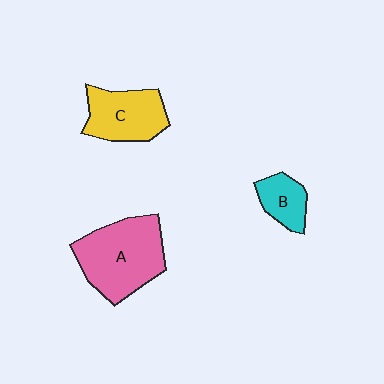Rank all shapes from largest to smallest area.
From largest to smallest: A (pink), C (yellow), B (cyan).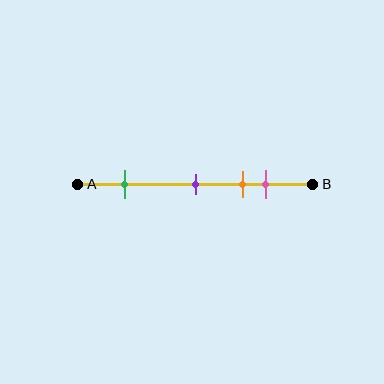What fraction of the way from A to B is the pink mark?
The pink mark is approximately 80% (0.8) of the way from A to B.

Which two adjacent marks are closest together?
The orange and pink marks are the closest adjacent pair.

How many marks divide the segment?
There are 4 marks dividing the segment.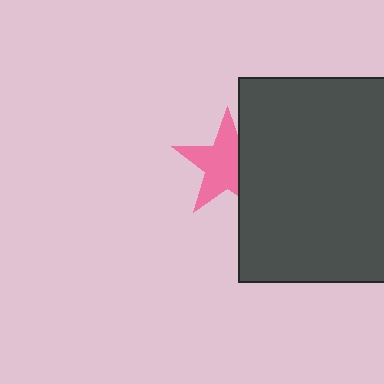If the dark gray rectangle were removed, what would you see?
You would see the complete pink star.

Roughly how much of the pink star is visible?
Most of it is visible (roughly 67%).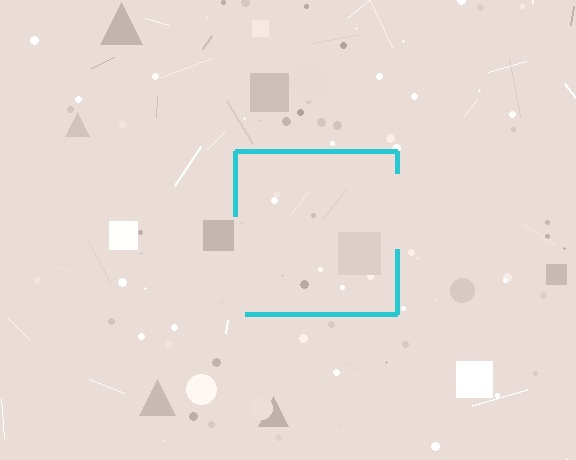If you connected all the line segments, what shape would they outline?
They would outline a square.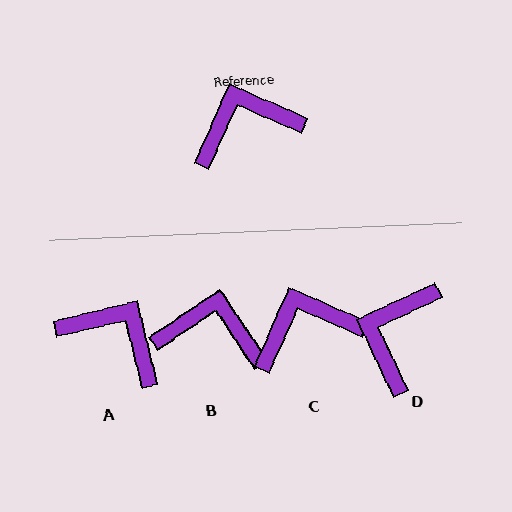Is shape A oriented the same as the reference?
No, it is off by about 53 degrees.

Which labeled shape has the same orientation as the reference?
C.